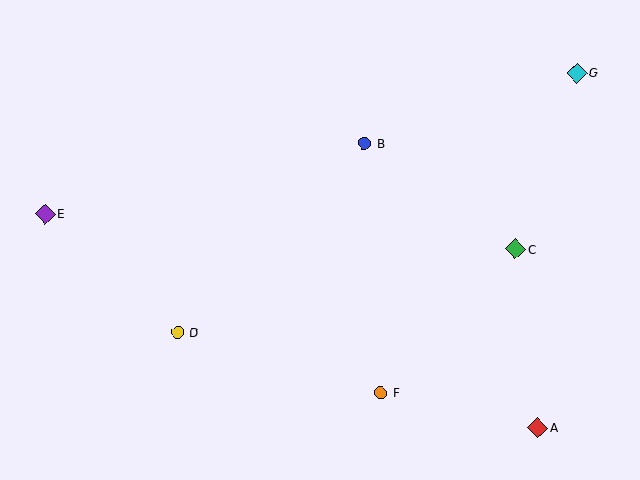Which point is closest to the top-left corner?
Point E is closest to the top-left corner.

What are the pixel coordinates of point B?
Point B is at (365, 143).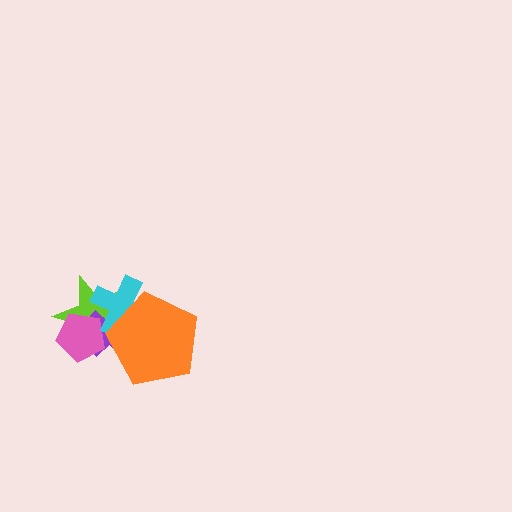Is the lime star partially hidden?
Yes, it is partially covered by another shape.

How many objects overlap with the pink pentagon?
3 objects overlap with the pink pentagon.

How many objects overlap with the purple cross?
4 objects overlap with the purple cross.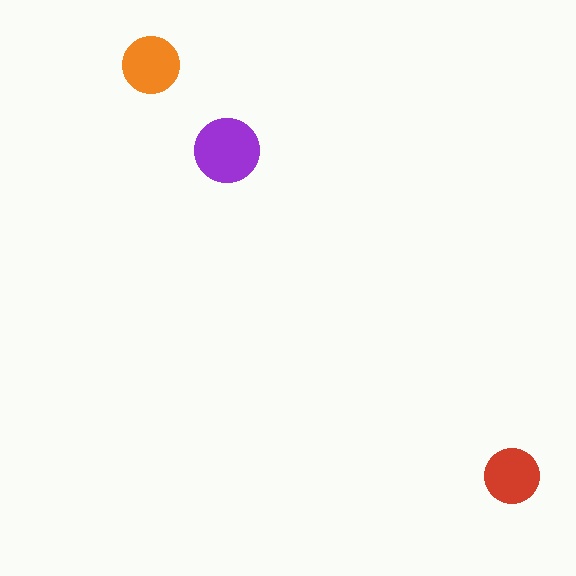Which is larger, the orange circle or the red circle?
The orange one.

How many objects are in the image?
There are 3 objects in the image.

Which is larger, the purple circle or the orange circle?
The purple one.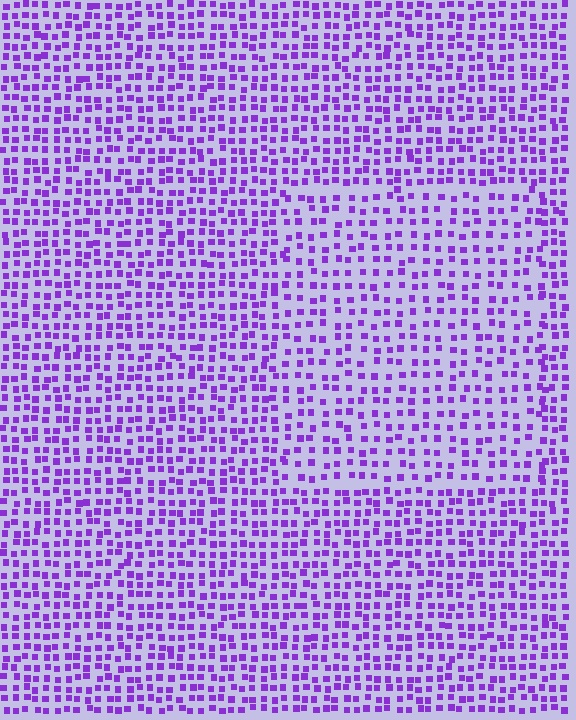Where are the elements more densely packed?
The elements are more densely packed outside the rectangle boundary.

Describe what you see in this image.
The image contains small purple elements arranged at two different densities. A rectangle-shaped region is visible where the elements are less densely packed than the surrounding area.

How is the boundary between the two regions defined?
The boundary is defined by a change in element density (approximately 1.5x ratio). All elements are the same color, size, and shape.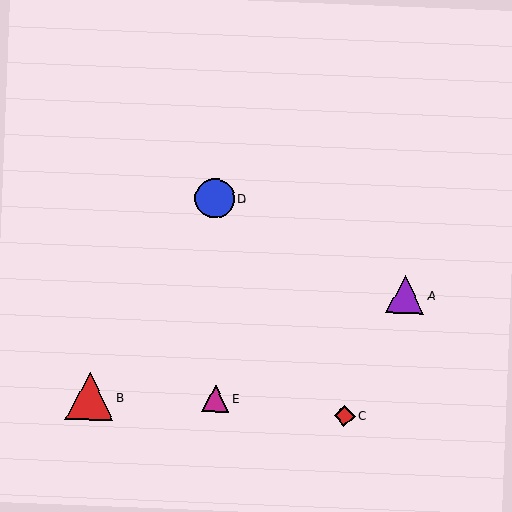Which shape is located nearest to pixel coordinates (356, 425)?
The red diamond (labeled C) at (344, 416) is nearest to that location.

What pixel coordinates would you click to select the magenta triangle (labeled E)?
Click at (215, 399) to select the magenta triangle E.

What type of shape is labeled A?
Shape A is a purple triangle.